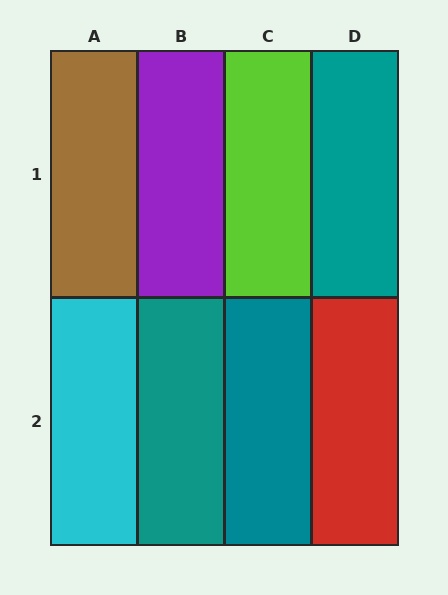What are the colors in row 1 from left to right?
Brown, purple, lime, teal.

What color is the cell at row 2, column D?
Red.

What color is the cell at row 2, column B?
Teal.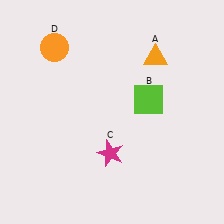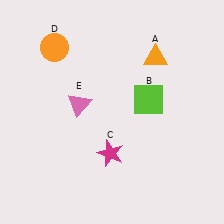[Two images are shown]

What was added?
A pink triangle (E) was added in Image 2.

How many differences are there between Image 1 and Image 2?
There is 1 difference between the two images.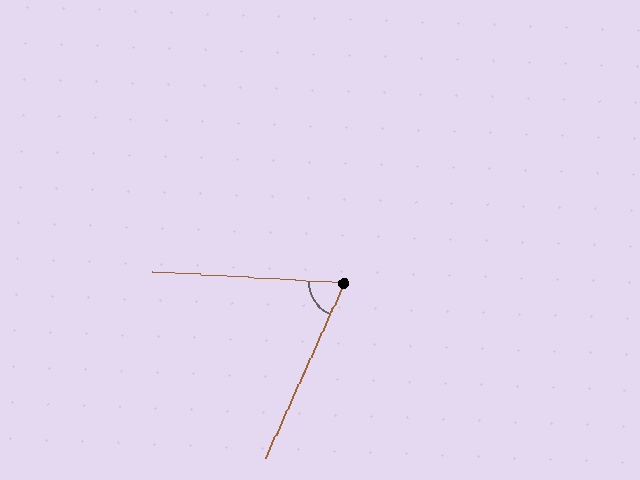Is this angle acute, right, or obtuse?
It is acute.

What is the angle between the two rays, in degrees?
Approximately 69 degrees.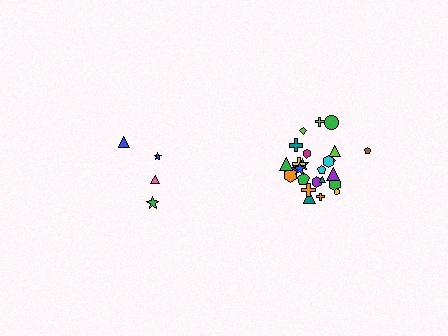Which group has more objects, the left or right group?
The right group.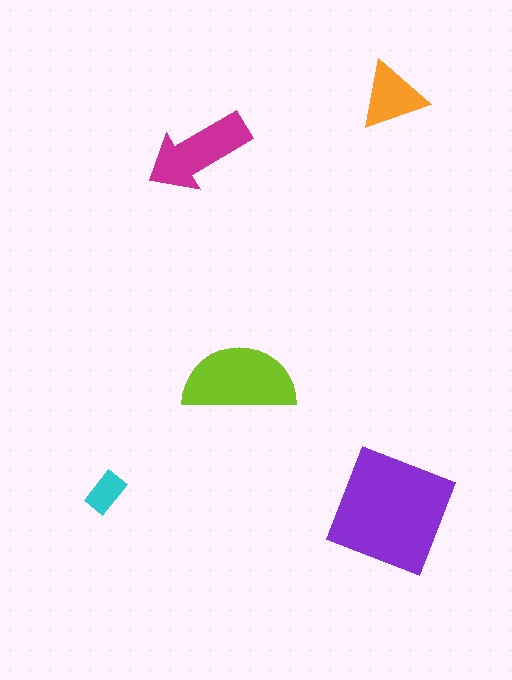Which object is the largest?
The purple square.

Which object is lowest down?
The purple square is bottommost.